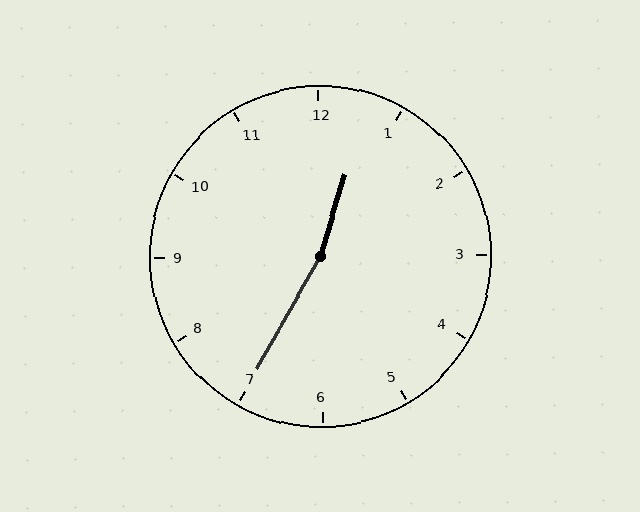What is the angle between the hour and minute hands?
Approximately 168 degrees.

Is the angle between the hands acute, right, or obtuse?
It is obtuse.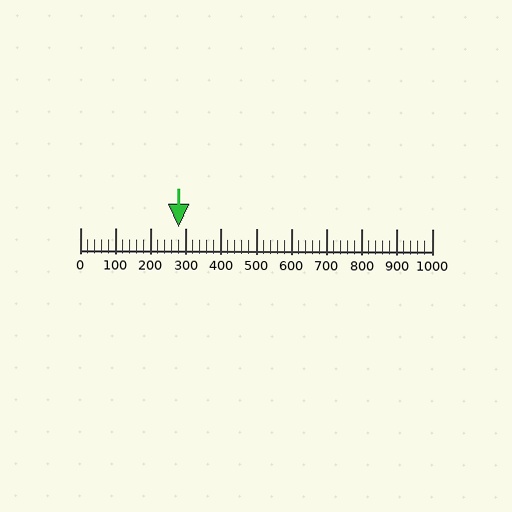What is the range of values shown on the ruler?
The ruler shows values from 0 to 1000.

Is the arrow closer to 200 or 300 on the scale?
The arrow is closer to 300.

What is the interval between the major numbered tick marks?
The major tick marks are spaced 100 units apart.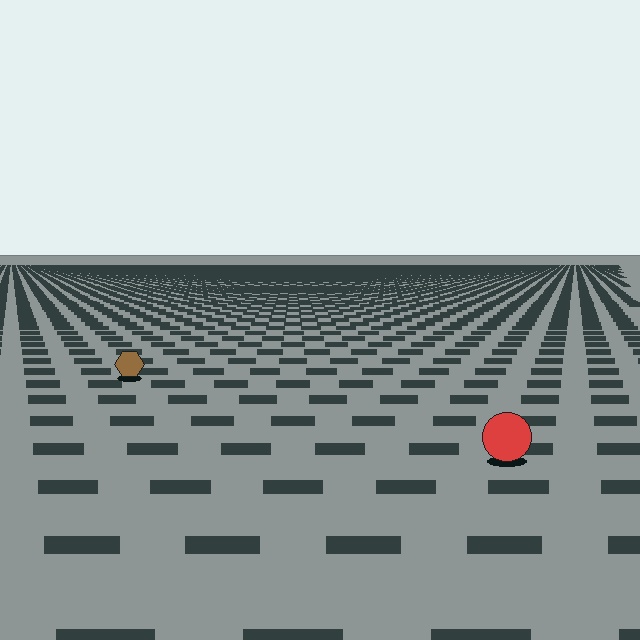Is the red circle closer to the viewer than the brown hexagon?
Yes. The red circle is closer — you can tell from the texture gradient: the ground texture is coarser near it.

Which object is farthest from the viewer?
The brown hexagon is farthest from the viewer. It appears smaller and the ground texture around it is denser.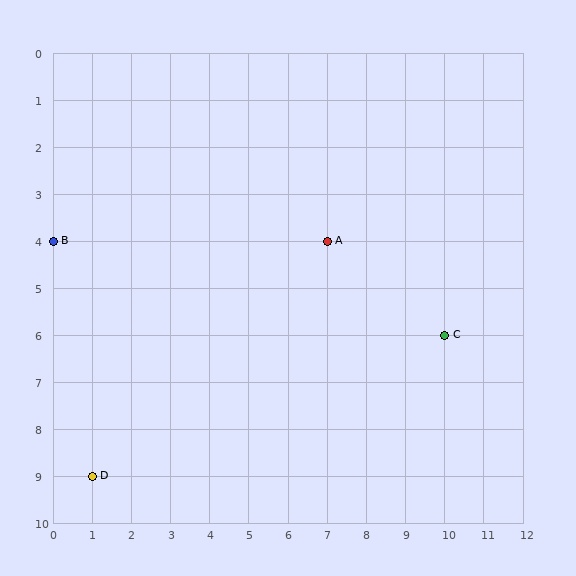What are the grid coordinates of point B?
Point B is at grid coordinates (0, 4).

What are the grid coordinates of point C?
Point C is at grid coordinates (10, 6).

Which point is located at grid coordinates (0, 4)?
Point B is at (0, 4).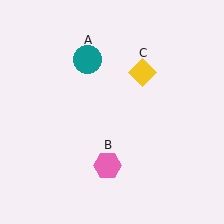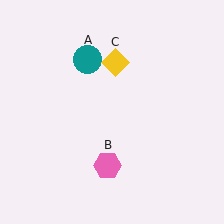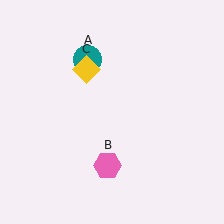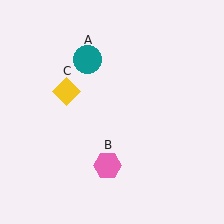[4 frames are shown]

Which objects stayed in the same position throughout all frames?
Teal circle (object A) and pink hexagon (object B) remained stationary.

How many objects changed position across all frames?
1 object changed position: yellow diamond (object C).